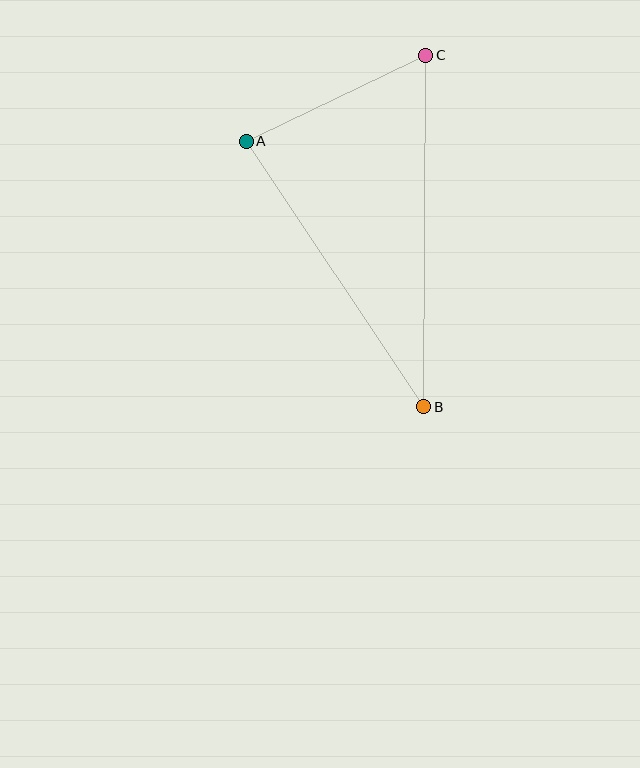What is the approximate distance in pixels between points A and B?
The distance between A and B is approximately 320 pixels.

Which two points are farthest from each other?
Points B and C are farthest from each other.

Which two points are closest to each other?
Points A and C are closest to each other.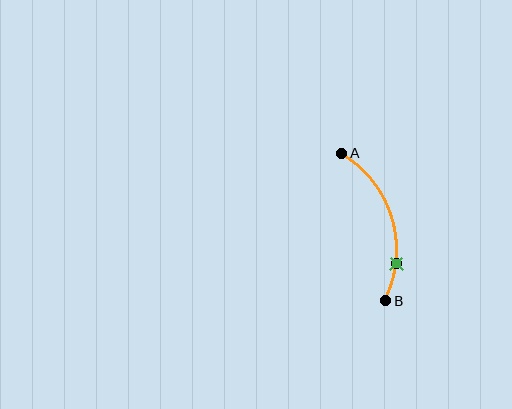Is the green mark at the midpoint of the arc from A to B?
No. The green mark lies on the arc but is closer to endpoint B. The arc midpoint would be at the point on the curve equidistant along the arc from both A and B.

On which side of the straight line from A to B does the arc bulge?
The arc bulges to the right of the straight line connecting A and B.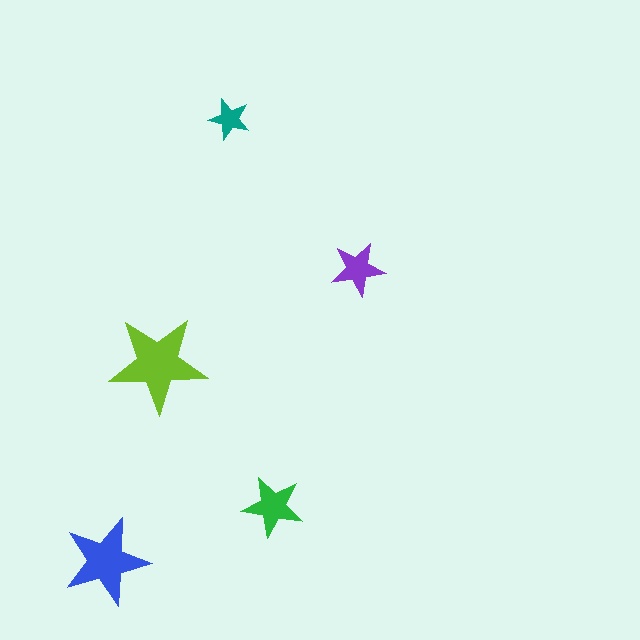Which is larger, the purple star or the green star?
The green one.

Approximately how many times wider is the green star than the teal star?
About 1.5 times wider.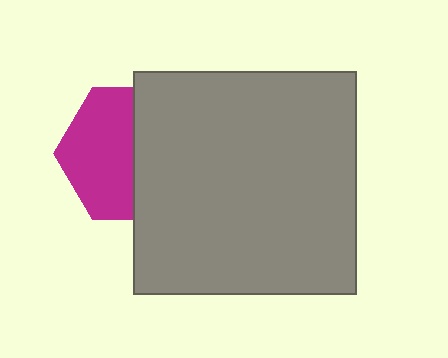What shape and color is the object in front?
The object in front is a gray square.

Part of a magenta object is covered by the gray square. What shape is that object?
It is a hexagon.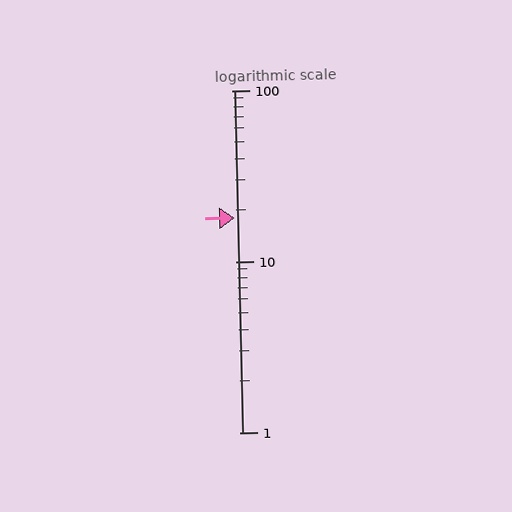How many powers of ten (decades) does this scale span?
The scale spans 2 decades, from 1 to 100.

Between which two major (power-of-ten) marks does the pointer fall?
The pointer is between 10 and 100.